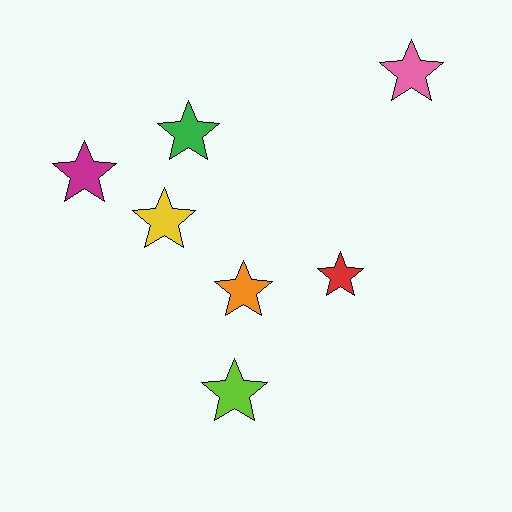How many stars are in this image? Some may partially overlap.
There are 7 stars.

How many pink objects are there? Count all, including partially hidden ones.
There is 1 pink object.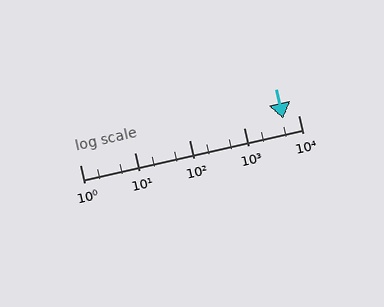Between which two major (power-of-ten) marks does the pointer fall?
The pointer is between 1000 and 10000.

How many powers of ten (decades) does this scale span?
The scale spans 4 decades, from 1 to 10000.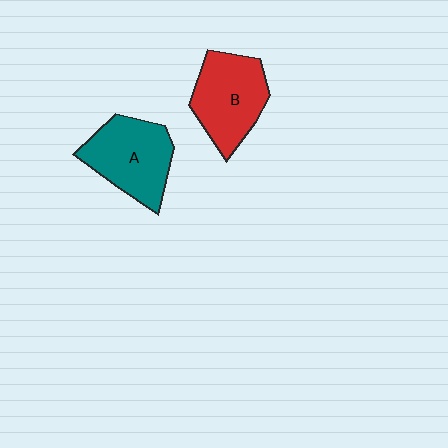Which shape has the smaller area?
Shape B (red).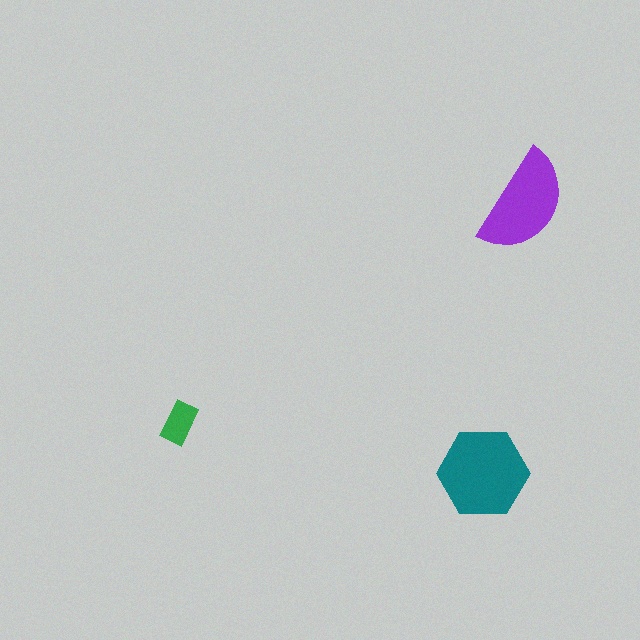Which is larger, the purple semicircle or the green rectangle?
The purple semicircle.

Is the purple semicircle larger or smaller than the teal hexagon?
Smaller.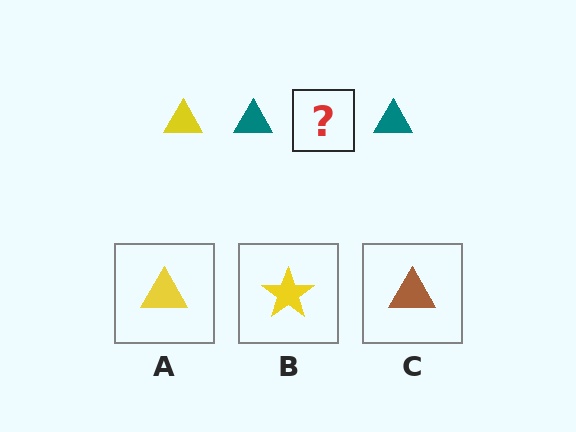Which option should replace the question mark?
Option A.